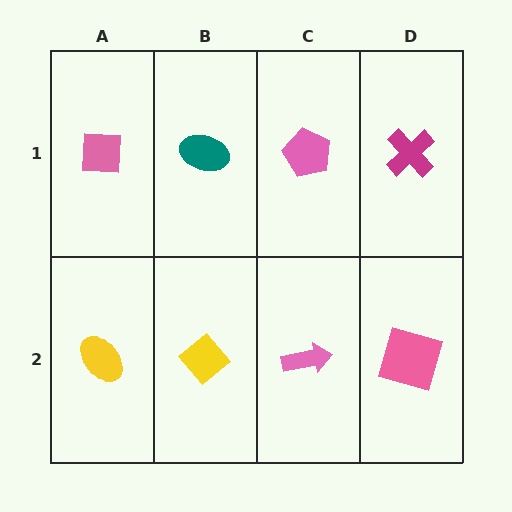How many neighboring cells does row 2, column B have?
3.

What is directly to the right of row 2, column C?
A pink square.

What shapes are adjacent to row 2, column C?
A pink pentagon (row 1, column C), a yellow diamond (row 2, column B), a pink square (row 2, column D).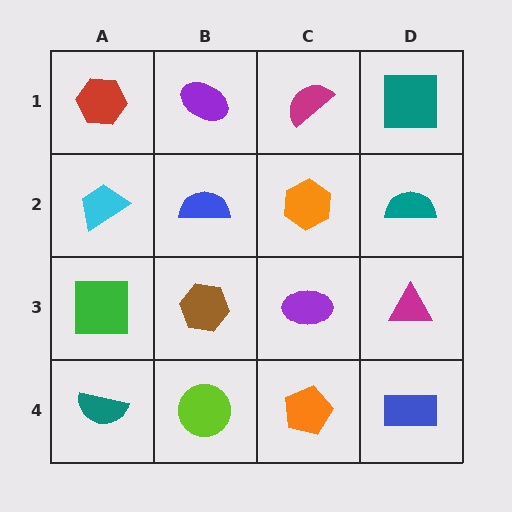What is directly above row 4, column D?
A magenta triangle.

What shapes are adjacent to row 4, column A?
A green square (row 3, column A), a lime circle (row 4, column B).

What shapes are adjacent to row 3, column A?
A cyan trapezoid (row 2, column A), a teal semicircle (row 4, column A), a brown hexagon (row 3, column B).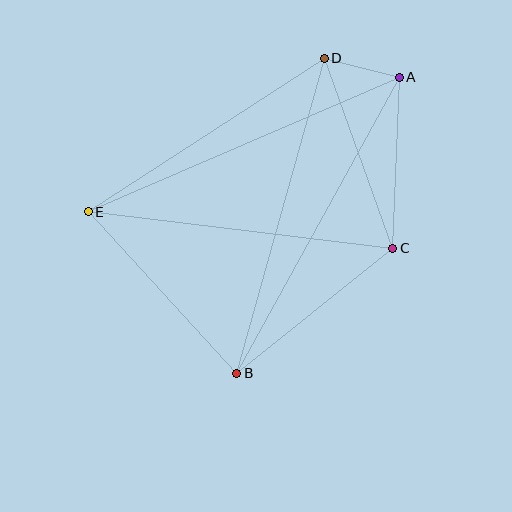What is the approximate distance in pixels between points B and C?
The distance between B and C is approximately 200 pixels.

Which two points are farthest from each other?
Points A and E are farthest from each other.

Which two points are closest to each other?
Points A and D are closest to each other.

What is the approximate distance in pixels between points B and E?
The distance between B and E is approximately 219 pixels.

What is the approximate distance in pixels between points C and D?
The distance between C and D is approximately 202 pixels.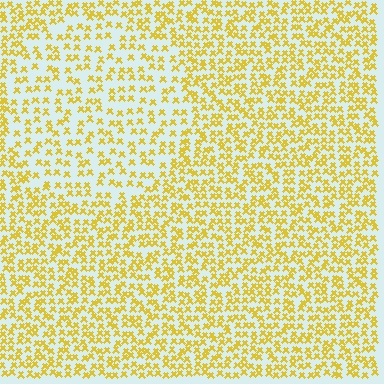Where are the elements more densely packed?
The elements are more densely packed outside the circle boundary.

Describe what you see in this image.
The image contains small yellow elements arranged at two different densities. A circle-shaped region is visible where the elements are less densely packed than the surrounding area.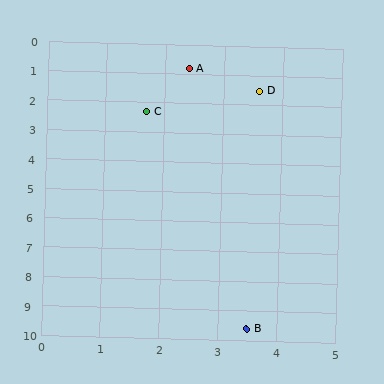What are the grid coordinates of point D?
Point D is at approximately (3.6, 1.5).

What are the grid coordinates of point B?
Point B is at approximately (3.5, 9.6).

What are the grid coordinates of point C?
Point C is at approximately (1.7, 2.3).